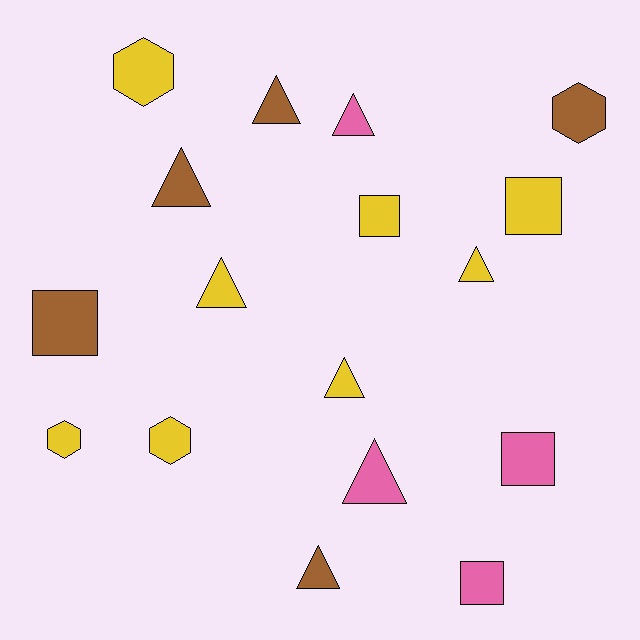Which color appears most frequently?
Yellow, with 8 objects.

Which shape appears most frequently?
Triangle, with 8 objects.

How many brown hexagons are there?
There is 1 brown hexagon.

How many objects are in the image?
There are 17 objects.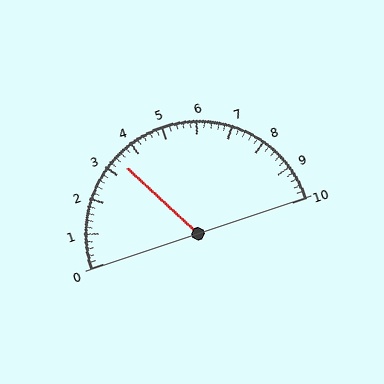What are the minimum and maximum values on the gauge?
The gauge ranges from 0 to 10.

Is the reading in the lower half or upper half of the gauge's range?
The reading is in the lower half of the range (0 to 10).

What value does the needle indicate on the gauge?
The needle indicates approximately 3.4.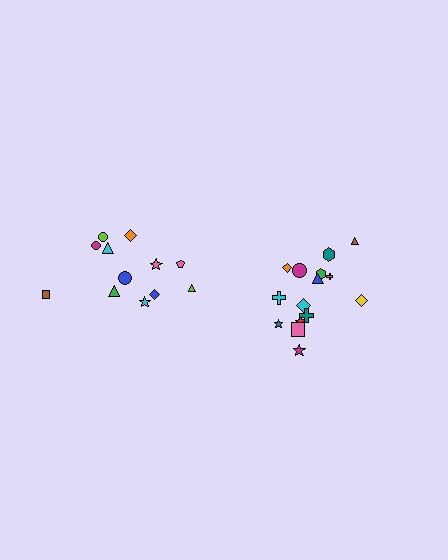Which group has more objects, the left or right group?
The right group.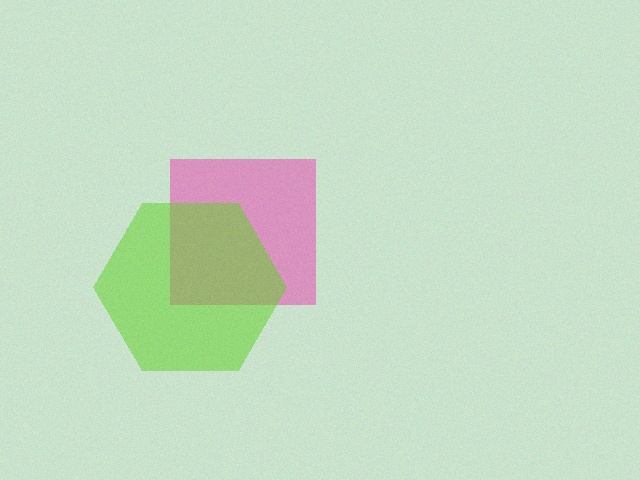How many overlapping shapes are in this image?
There are 2 overlapping shapes in the image.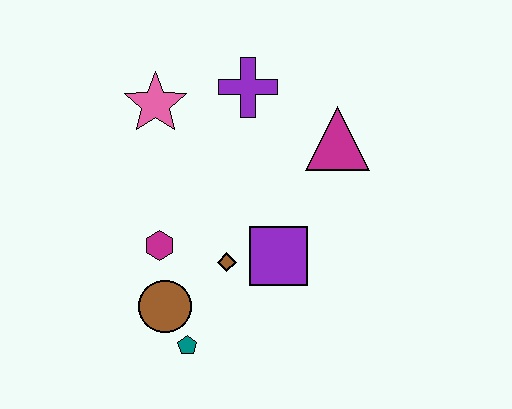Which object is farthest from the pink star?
The teal pentagon is farthest from the pink star.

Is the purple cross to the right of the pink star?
Yes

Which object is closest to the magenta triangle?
The purple cross is closest to the magenta triangle.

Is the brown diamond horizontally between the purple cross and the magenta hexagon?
Yes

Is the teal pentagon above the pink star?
No